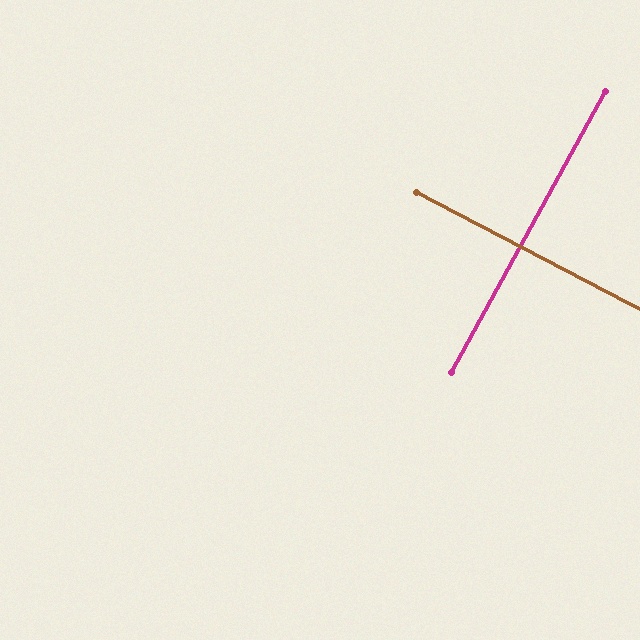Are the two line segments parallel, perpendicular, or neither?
Perpendicular — they meet at approximately 89°.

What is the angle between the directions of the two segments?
Approximately 89 degrees.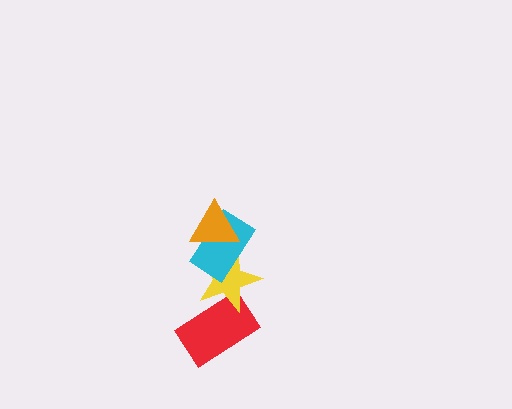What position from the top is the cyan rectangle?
The cyan rectangle is 2nd from the top.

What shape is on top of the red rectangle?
The yellow star is on top of the red rectangle.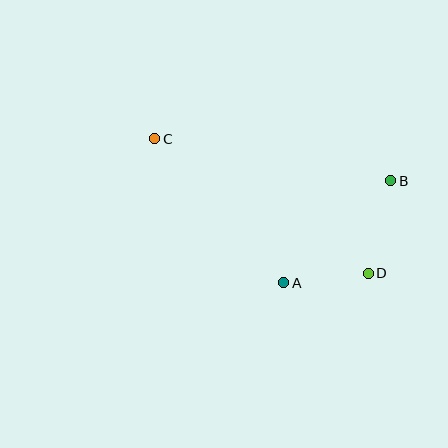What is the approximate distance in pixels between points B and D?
The distance between B and D is approximately 95 pixels.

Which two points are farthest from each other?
Points C and D are farthest from each other.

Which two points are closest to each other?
Points A and D are closest to each other.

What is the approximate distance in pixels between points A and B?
The distance between A and B is approximately 147 pixels.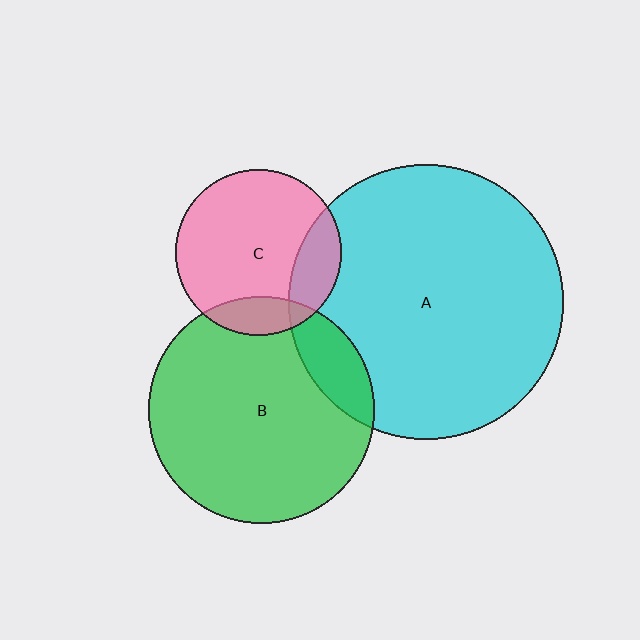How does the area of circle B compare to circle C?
Approximately 1.9 times.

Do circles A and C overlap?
Yes.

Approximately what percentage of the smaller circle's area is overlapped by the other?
Approximately 20%.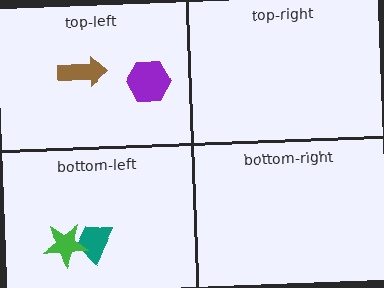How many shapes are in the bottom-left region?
2.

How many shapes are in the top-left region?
2.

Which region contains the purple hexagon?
The top-left region.